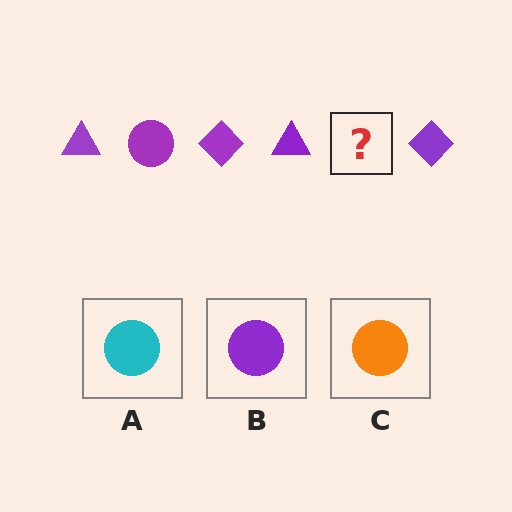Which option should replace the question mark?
Option B.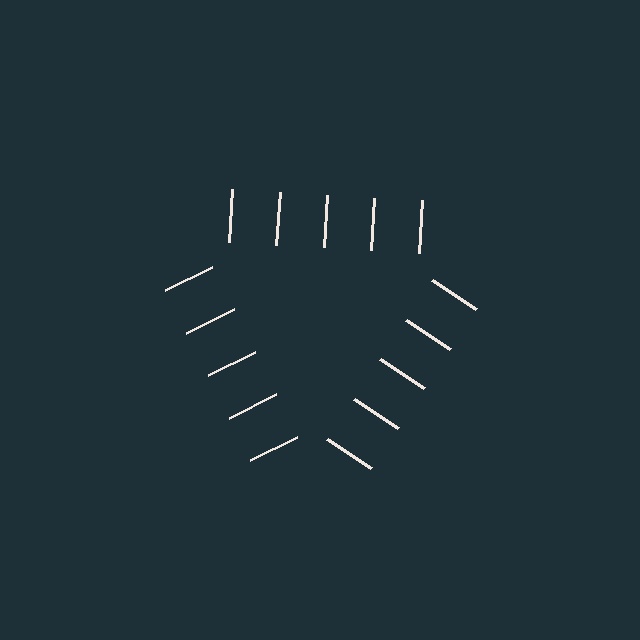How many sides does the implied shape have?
3 sides — the line-ends trace a triangle.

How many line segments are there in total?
15 — 5 along each of the 3 edges.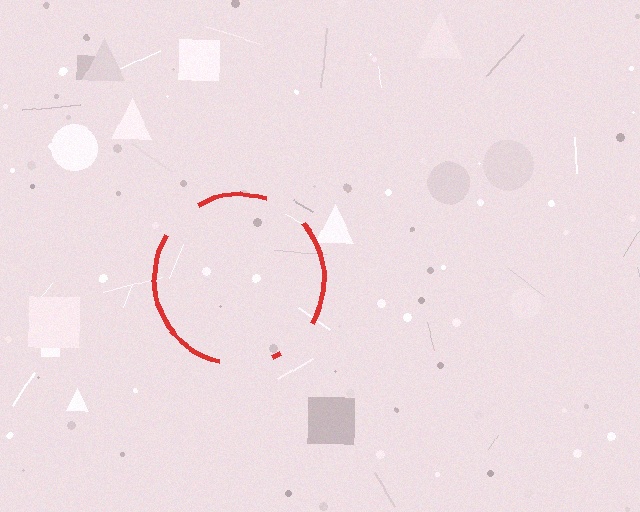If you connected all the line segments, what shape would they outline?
They would outline a circle.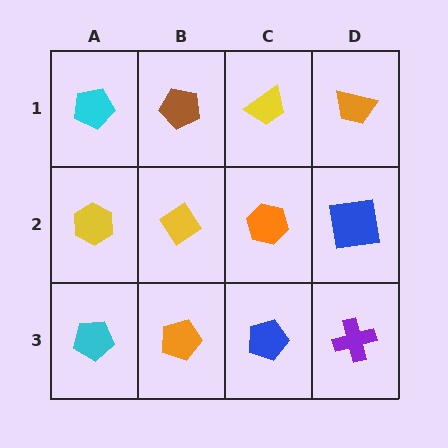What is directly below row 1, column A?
A yellow hexagon.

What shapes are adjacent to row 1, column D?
A blue square (row 2, column D), a yellow trapezoid (row 1, column C).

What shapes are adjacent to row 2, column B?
A brown pentagon (row 1, column B), an orange pentagon (row 3, column B), a yellow hexagon (row 2, column A), an orange hexagon (row 2, column C).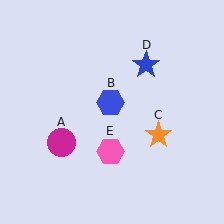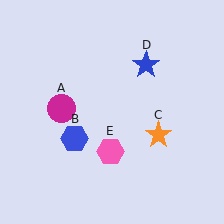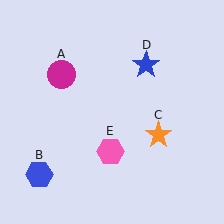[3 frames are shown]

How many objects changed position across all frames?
2 objects changed position: magenta circle (object A), blue hexagon (object B).